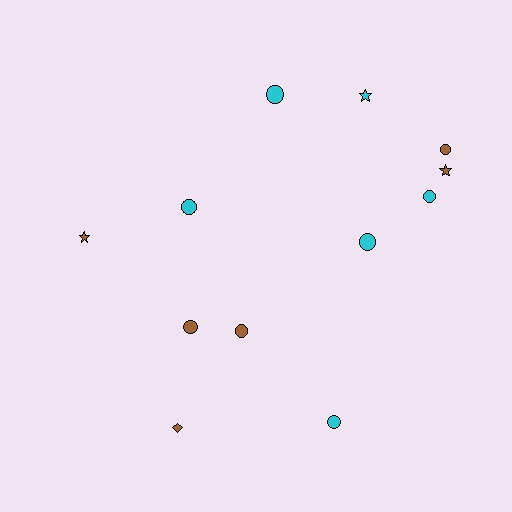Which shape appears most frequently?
Circle, with 8 objects.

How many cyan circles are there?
There are 5 cyan circles.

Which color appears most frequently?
Cyan, with 6 objects.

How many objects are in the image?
There are 12 objects.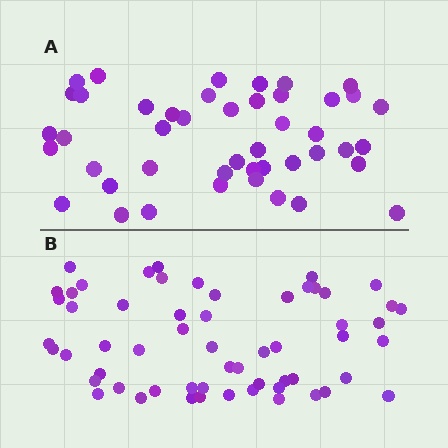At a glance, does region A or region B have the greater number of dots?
Region B (the bottom region) has more dots.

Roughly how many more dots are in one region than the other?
Region B has approximately 15 more dots than region A.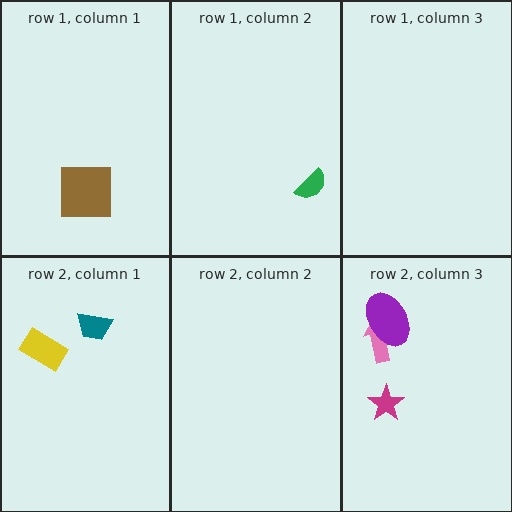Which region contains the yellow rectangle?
The row 2, column 1 region.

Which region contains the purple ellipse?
The row 2, column 3 region.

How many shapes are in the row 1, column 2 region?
1.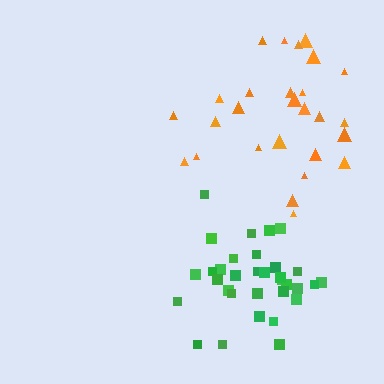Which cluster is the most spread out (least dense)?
Orange.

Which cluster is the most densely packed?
Green.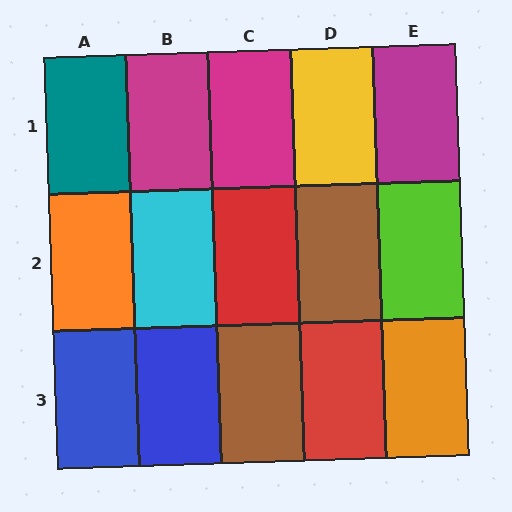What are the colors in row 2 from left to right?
Orange, cyan, red, brown, lime.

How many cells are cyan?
1 cell is cyan.